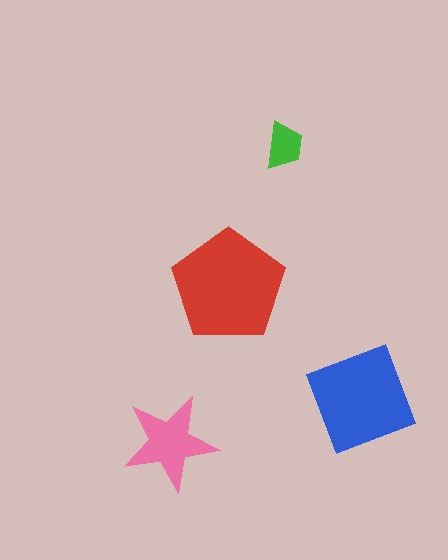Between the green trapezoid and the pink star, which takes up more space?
The pink star.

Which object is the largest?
The red pentagon.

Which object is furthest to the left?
The pink star is leftmost.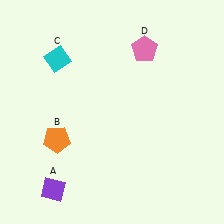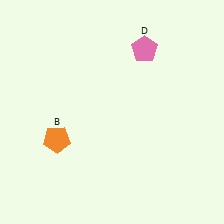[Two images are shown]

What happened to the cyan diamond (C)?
The cyan diamond (C) was removed in Image 2. It was in the top-left area of Image 1.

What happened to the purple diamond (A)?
The purple diamond (A) was removed in Image 2. It was in the bottom-left area of Image 1.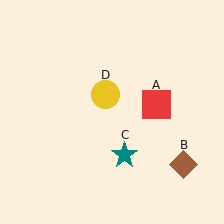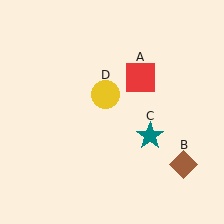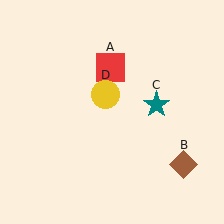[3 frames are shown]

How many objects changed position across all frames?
2 objects changed position: red square (object A), teal star (object C).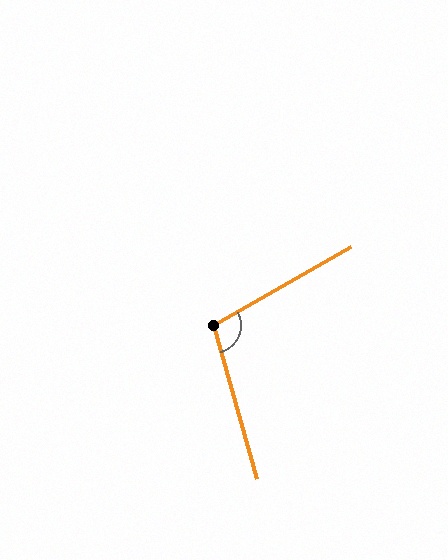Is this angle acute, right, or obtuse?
It is obtuse.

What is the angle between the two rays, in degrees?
Approximately 104 degrees.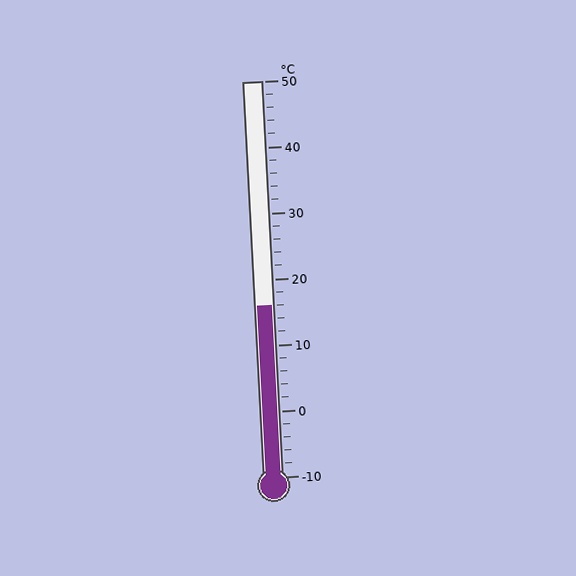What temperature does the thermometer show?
The thermometer shows approximately 16°C.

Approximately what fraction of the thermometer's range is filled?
The thermometer is filled to approximately 45% of its range.